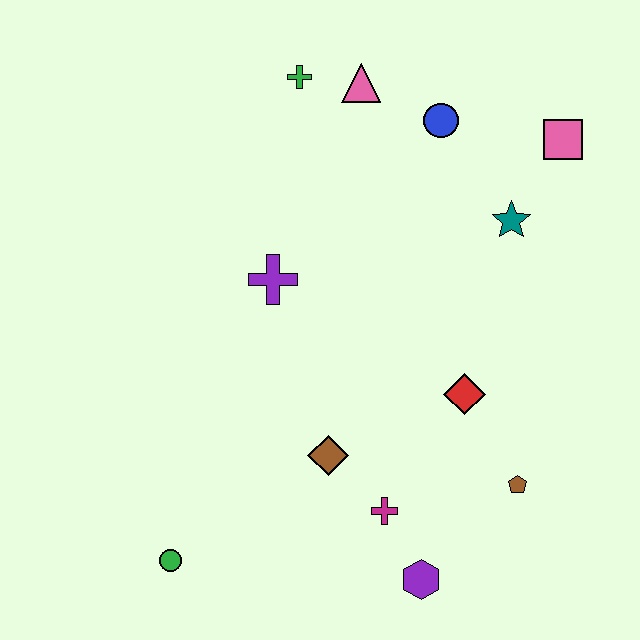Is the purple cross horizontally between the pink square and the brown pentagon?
No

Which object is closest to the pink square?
The teal star is closest to the pink square.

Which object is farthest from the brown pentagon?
The green cross is farthest from the brown pentagon.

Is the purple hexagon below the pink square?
Yes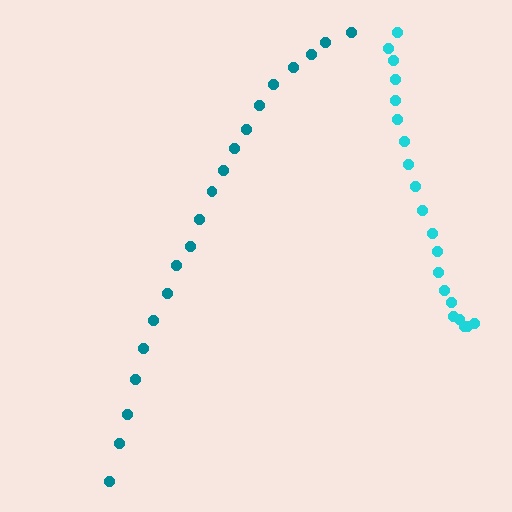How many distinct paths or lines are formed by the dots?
There are 2 distinct paths.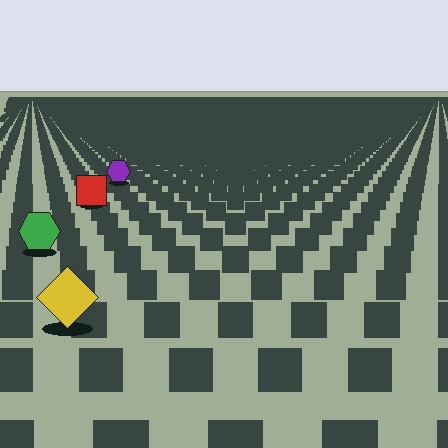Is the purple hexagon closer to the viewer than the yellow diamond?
No. The yellow diamond is closer — you can tell from the texture gradient: the ground texture is coarser near it.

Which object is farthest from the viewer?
The purple hexagon is farthest from the viewer. It appears smaller and the ground texture around it is denser.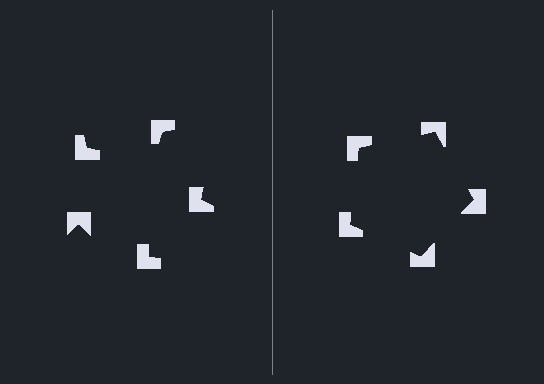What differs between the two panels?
The notched squares are positioned identically on both sides; only the wedge orientations differ. On the right they align to a pentagon; on the left they are misaligned.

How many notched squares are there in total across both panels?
10 — 5 on each side.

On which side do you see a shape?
An illusory pentagon appears on the right side. On the left side the wedge cuts are rotated, so no coherent shape forms.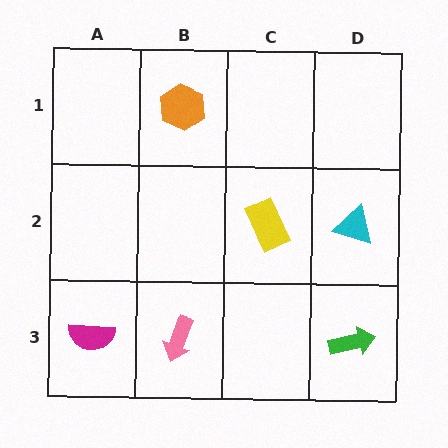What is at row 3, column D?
A green arrow.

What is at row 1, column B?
An orange hexagon.